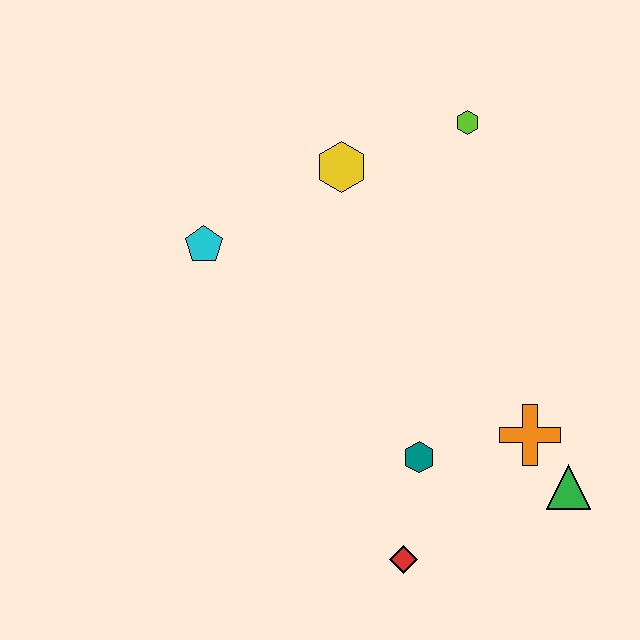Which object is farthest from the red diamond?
The lime hexagon is farthest from the red diamond.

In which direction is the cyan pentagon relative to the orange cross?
The cyan pentagon is to the left of the orange cross.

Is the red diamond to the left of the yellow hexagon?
No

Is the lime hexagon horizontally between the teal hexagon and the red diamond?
No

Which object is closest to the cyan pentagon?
The yellow hexagon is closest to the cyan pentagon.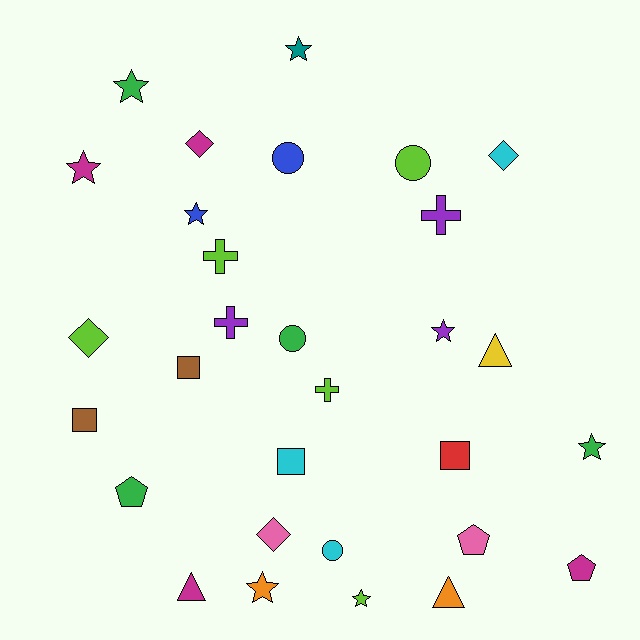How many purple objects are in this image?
There are 3 purple objects.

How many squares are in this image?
There are 4 squares.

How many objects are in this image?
There are 30 objects.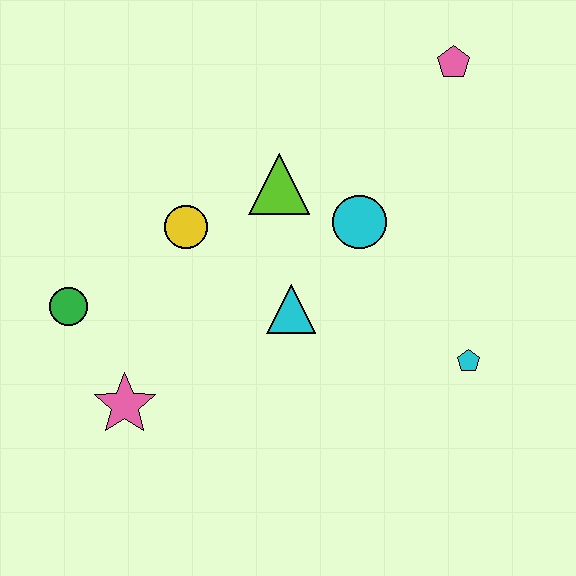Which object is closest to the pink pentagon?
The cyan circle is closest to the pink pentagon.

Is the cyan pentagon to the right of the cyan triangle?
Yes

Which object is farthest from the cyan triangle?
The pink pentagon is farthest from the cyan triangle.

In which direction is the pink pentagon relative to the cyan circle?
The pink pentagon is above the cyan circle.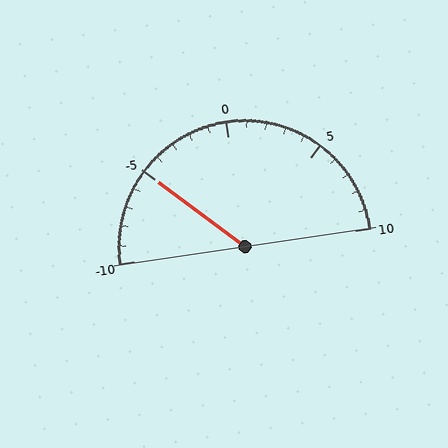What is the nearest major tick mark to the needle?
The nearest major tick mark is -5.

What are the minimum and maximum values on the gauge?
The gauge ranges from -10 to 10.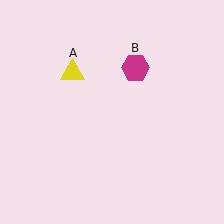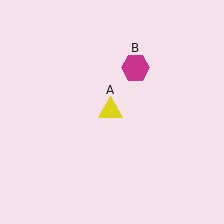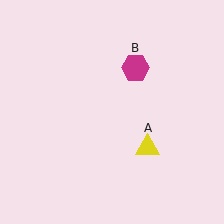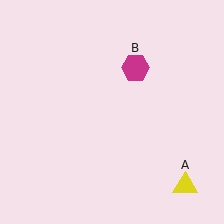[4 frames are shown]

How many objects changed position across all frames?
1 object changed position: yellow triangle (object A).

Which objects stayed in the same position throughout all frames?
Magenta hexagon (object B) remained stationary.